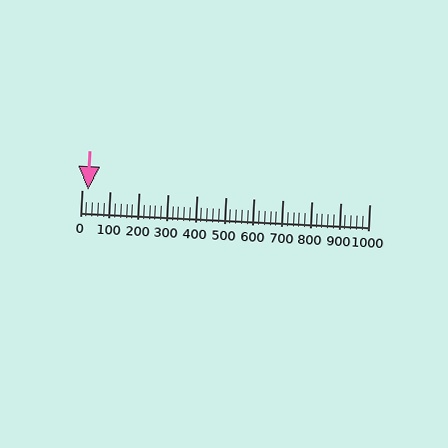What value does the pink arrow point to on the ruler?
The pink arrow points to approximately 24.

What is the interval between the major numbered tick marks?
The major tick marks are spaced 100 units apart.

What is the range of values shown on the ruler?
The ruler shows values from 0 to 1000.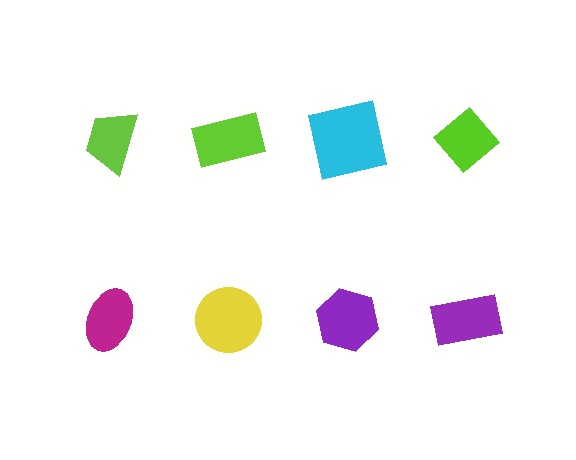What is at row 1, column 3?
A cyan square.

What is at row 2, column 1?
A magenta ellipse.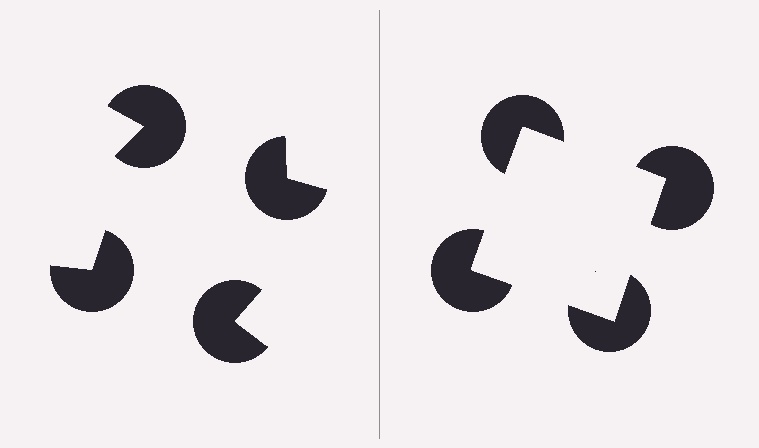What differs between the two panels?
The pac-man discs are positioned identically on both sides; only the wedge orientations differ. On the right they align to a square; on the left they are misaligned.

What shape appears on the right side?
An illusory square.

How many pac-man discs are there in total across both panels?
8 — 4 on each side.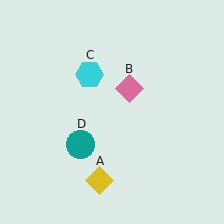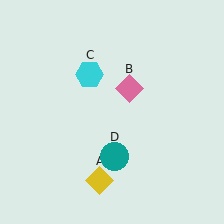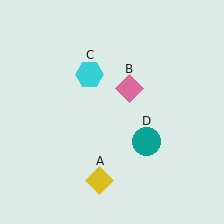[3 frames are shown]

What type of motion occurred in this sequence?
The teal circle (object D) rotated counterclockwise around the center of the scene.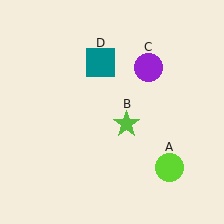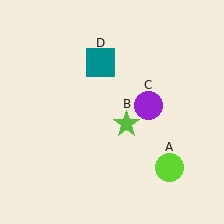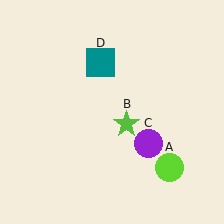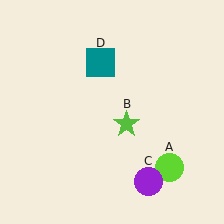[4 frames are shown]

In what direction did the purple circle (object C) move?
The purple circle (object C) moved down.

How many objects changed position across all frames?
1 object changed position: purple circle (object C).